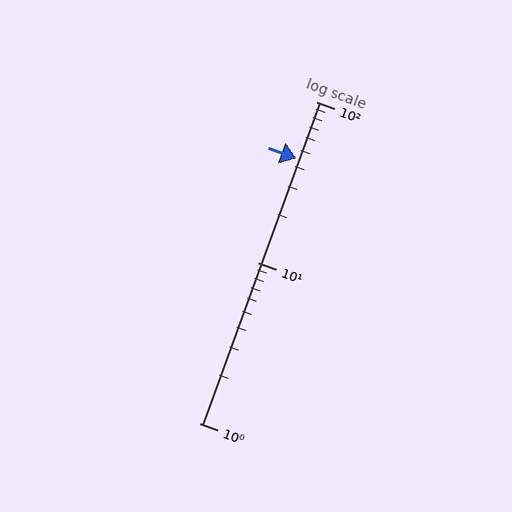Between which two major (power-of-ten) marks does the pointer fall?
The pointer is between 10 and 100.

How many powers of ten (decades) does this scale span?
The scale spans 2 decades, from 1 to 100.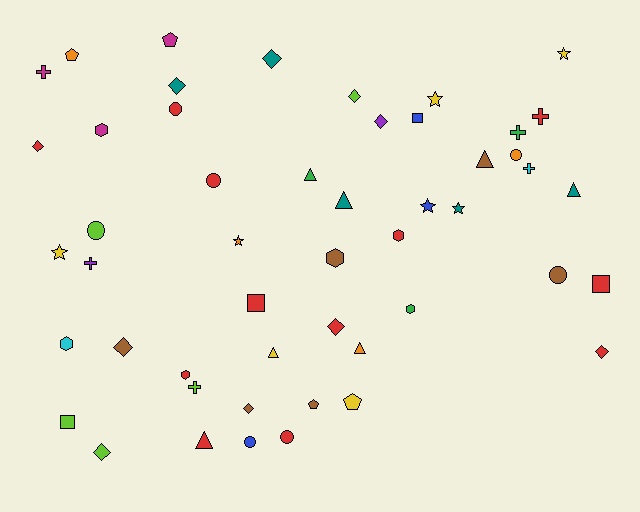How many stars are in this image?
There are 6 stars.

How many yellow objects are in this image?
There are 5 yellow objects.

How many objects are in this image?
There are 50 objects.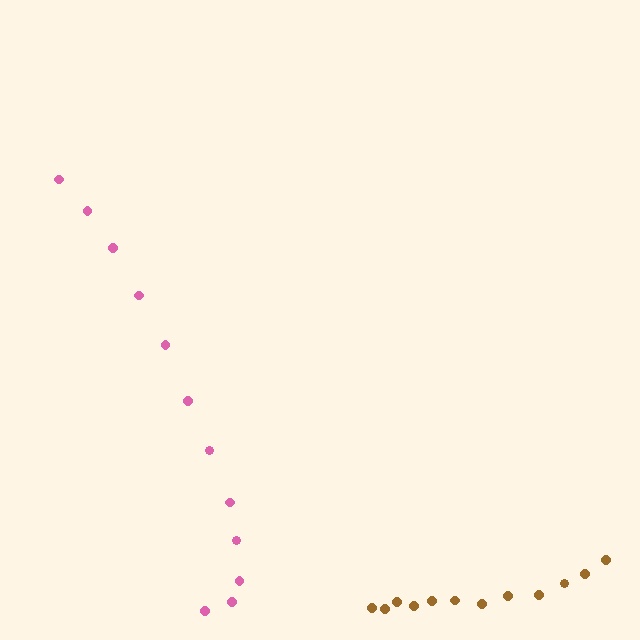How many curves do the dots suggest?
There are 2 distinct paths.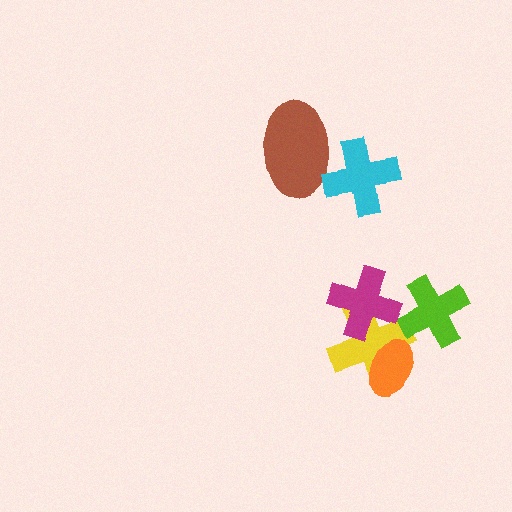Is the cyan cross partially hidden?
No, no other shape covers it.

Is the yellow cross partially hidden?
Yes, it is partially covered by another shape.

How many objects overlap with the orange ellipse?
1 object overlaps with the orange ellipse.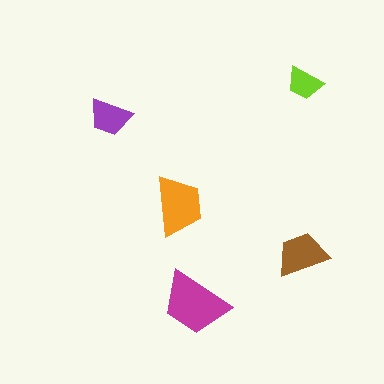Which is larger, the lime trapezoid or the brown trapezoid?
The brown one.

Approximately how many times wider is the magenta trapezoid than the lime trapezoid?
About 2 times wider.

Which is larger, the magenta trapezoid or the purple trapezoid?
The magenta one.